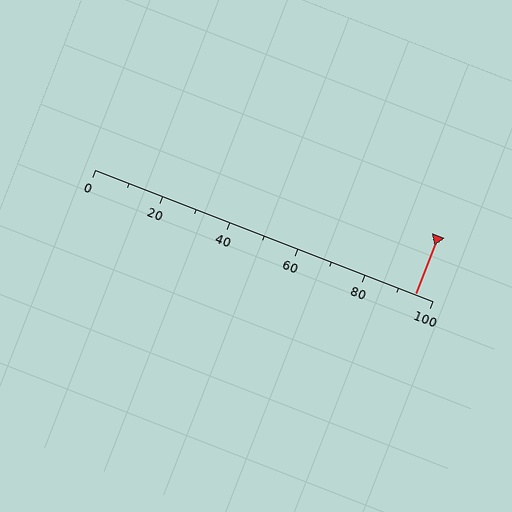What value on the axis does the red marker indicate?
The marker indicates approximately 95.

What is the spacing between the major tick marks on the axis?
The major ticks are spaced 20 apart.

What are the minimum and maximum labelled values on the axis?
The axis runs from 0 to 100.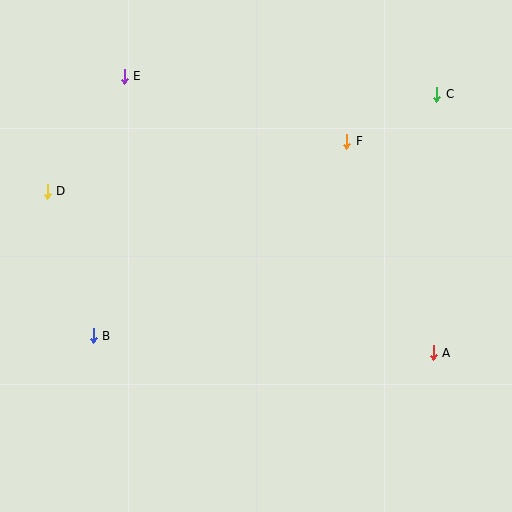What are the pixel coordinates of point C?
Point C is at (437, 94).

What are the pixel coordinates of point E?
Point E is at (124, 76).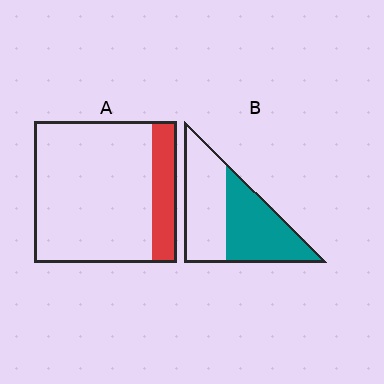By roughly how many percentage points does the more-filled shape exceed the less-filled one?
By roughly 35 percentage points (B over A).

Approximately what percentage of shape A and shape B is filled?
A is approximately 15% and B is approximately 50%.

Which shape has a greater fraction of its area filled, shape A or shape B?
Shape B.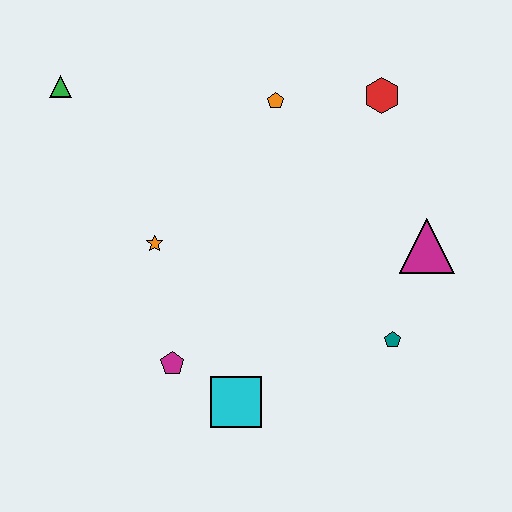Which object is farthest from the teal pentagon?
The green triangle is farthest from the teal pentagon.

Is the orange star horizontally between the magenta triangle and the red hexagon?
No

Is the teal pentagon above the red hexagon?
No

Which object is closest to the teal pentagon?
The magenta triangle is closest to the teal pentagon.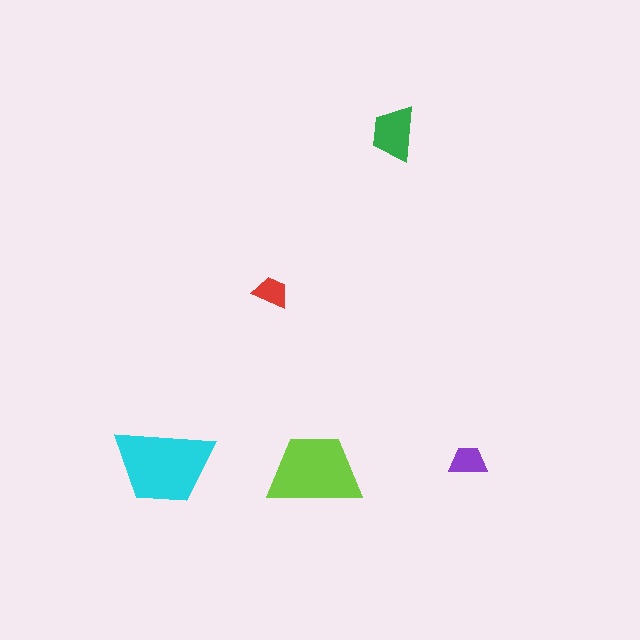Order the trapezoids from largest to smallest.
the cyan one, the lime one, the green one, the purple one, the red one.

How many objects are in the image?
There are 5 objects in the image.